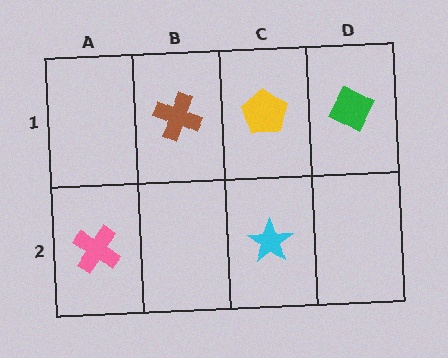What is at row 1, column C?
A yellow pentagon.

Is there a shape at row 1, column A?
No, that cell is empty.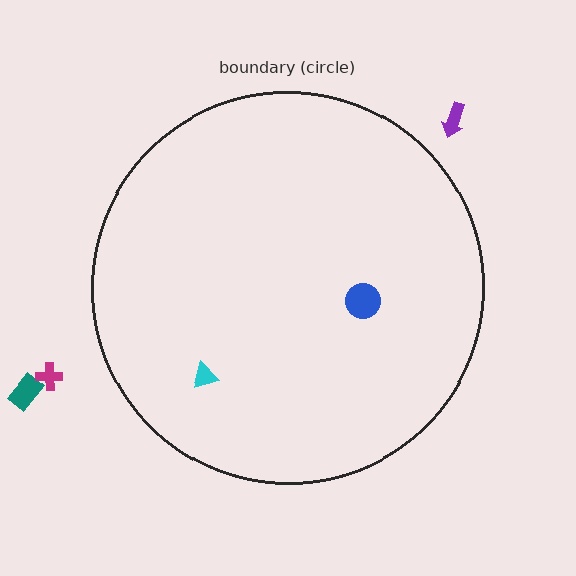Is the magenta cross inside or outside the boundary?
Outside.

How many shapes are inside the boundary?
2 inside, 3 outside.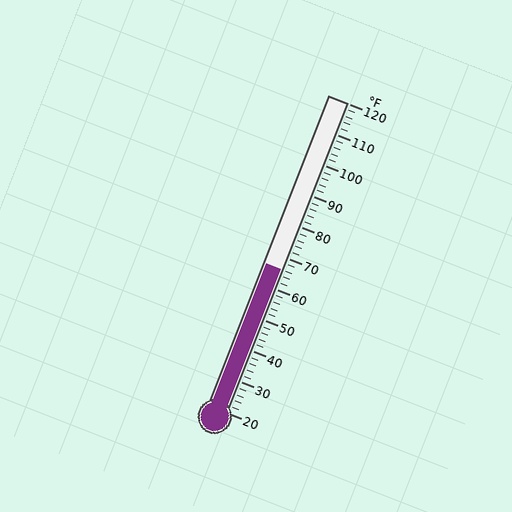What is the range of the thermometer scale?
The thermometer scale ranges from 20°F to 120°F.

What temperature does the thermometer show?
The thermometer shows approximately 66°F.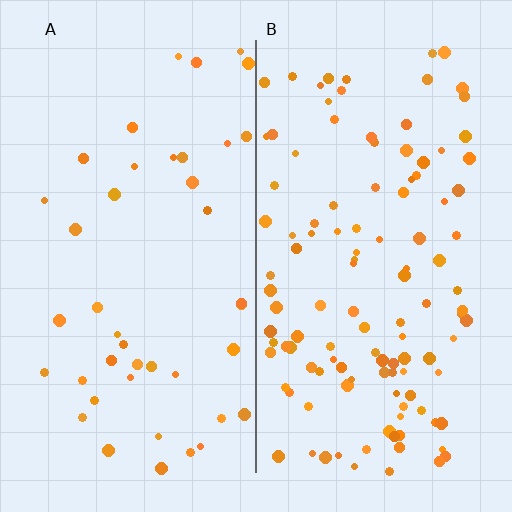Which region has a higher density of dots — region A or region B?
B (the right).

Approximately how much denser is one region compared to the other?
Approximately 2.8× — region B over region A.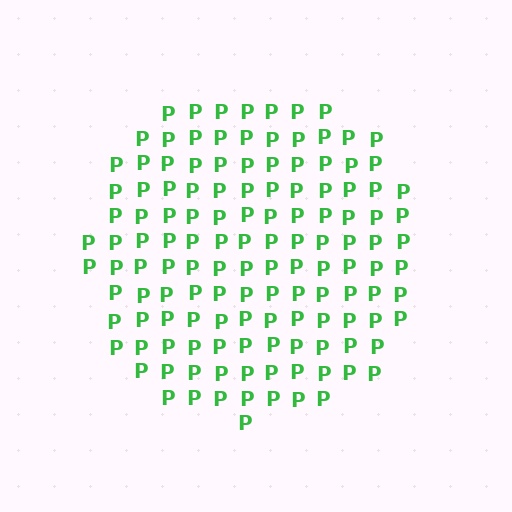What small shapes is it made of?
It is made of small letter P's.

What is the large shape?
The large shape is a circle.